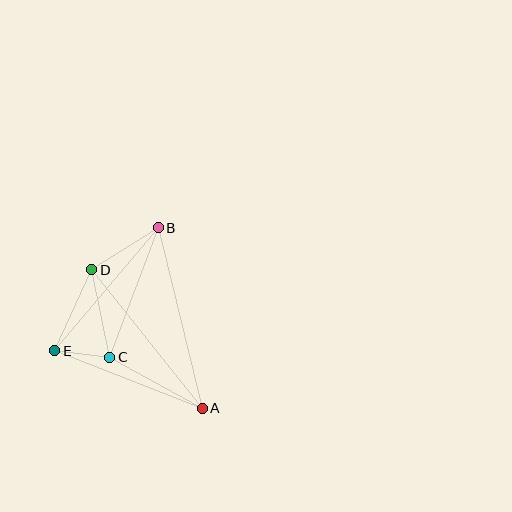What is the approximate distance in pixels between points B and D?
The distance between B and D is approximately 78 pixels.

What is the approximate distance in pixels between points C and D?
The distance between C and D is approximately 90 pixels.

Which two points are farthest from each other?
Points A and B are farthest from each other.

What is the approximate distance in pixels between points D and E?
The distance between D and E is approximately 89 pixels.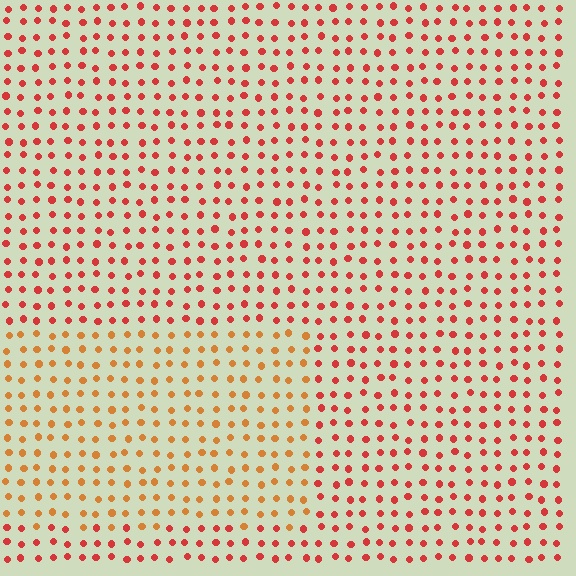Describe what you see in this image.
The image is filled with small red elements in a uniform arrangement. A rectangle-shaped region is visible where the elements are tinted to a slightly different hue, forming a subtle color boundary.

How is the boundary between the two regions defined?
The boundary is defined purely by a slight shift in hue (about 30 degrees). Spacing, size, and orientation are identical on both sides.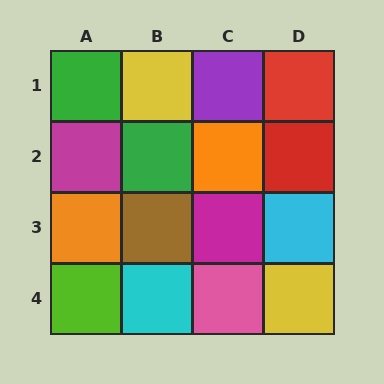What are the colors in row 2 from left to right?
Magenta, green, orange, red.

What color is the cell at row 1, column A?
Green.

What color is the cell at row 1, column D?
Red.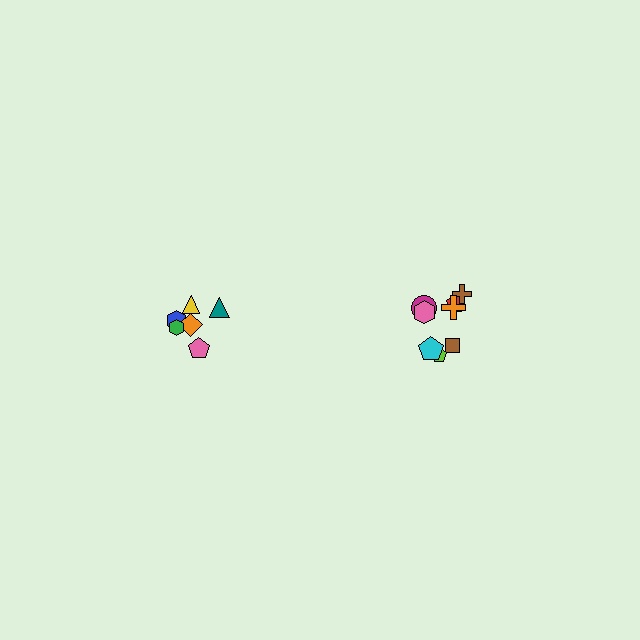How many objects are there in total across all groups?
There are 14 objects.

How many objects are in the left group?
There are 6 objects.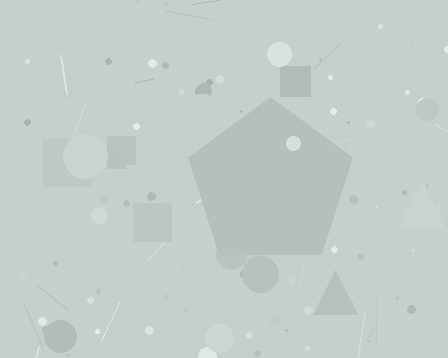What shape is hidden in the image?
A pentagon is hidden in the image.